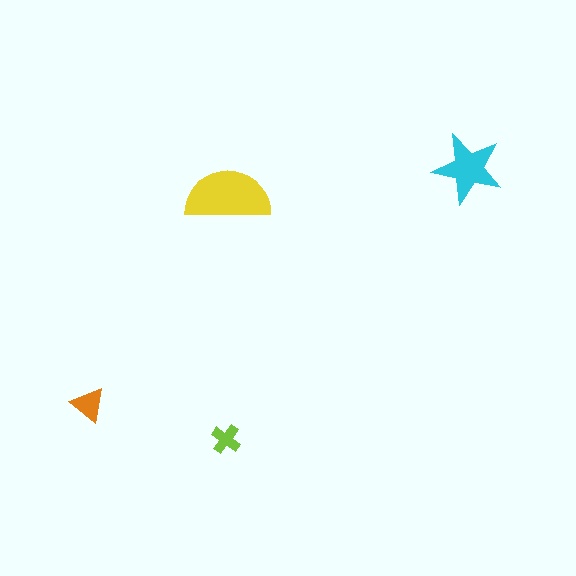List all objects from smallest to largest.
The lime cross, the orange triangle, the cyan star, the yellow semicircle.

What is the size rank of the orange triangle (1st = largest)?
3rd.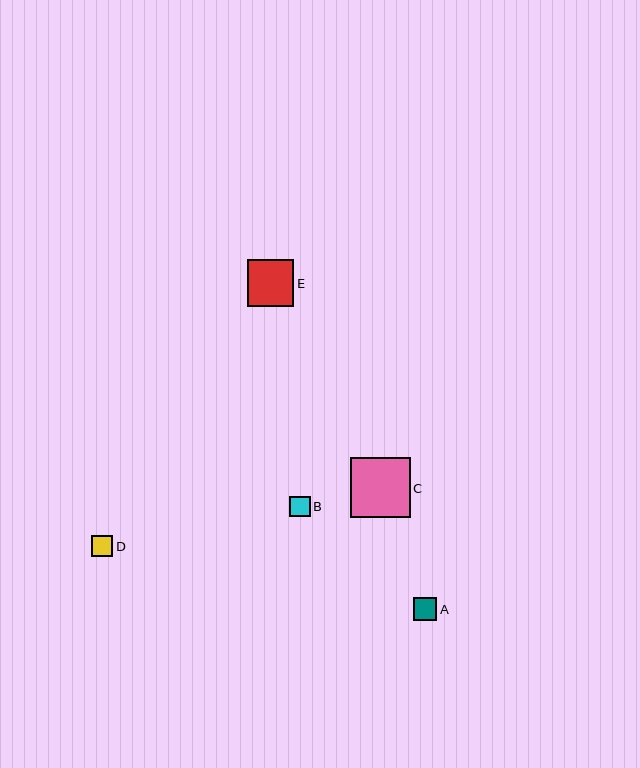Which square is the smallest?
Square B is the smallest with a size of approximately 21 pixels.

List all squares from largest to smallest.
From largest to smallest: C, E, A, D, B.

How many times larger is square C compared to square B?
Square C is approximately 2.9 times the size of square B.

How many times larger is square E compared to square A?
Square E is approximately 2.0 times the size of square A.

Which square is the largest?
Square C is the largest with a size of approximately 60 pixels.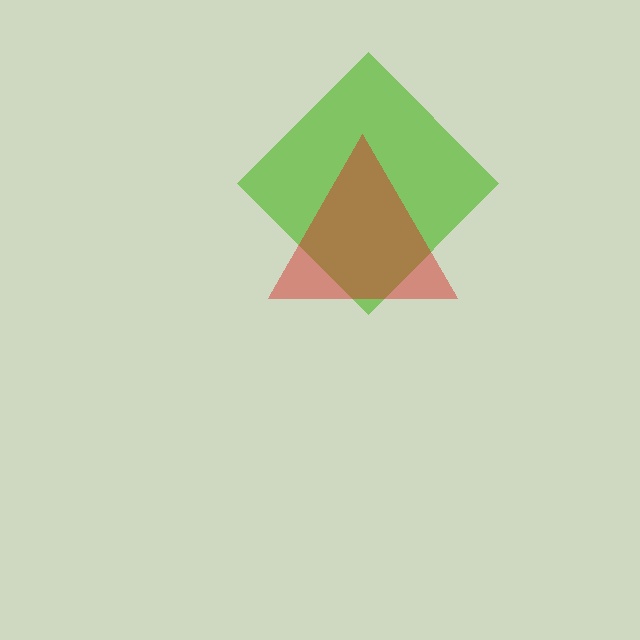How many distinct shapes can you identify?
There are 2 distinct shapes: a lime diamond, a red triangle.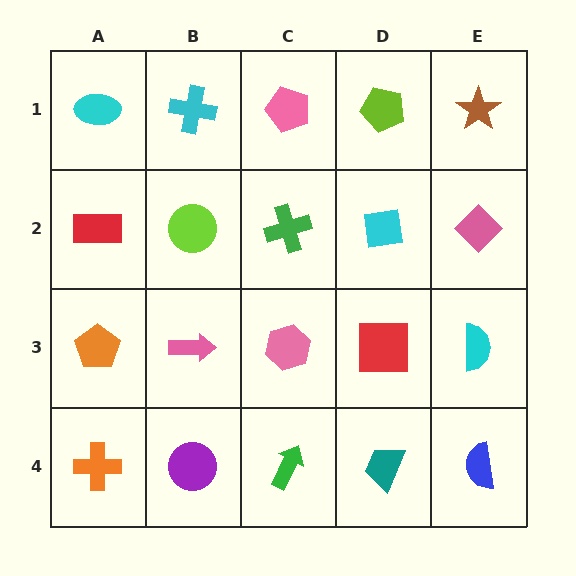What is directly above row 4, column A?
An orange pentagon.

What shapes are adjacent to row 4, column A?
An orange pentagon (row 3, column A), a purple circle (row 4, column B).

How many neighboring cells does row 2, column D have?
4.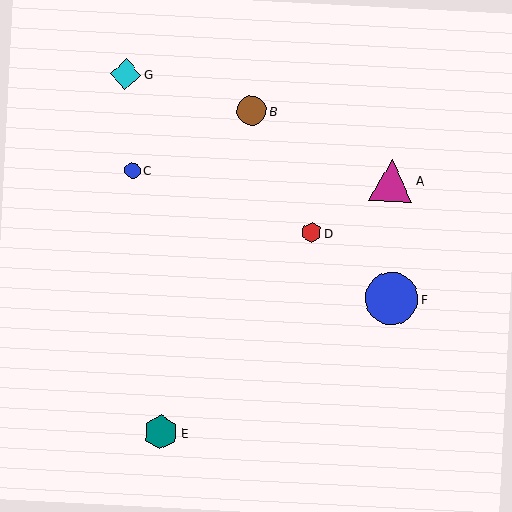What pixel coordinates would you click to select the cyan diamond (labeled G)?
Click at (126, 74) to select the cyan diamond G.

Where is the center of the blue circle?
The center of the blue circle is at (133, 171).